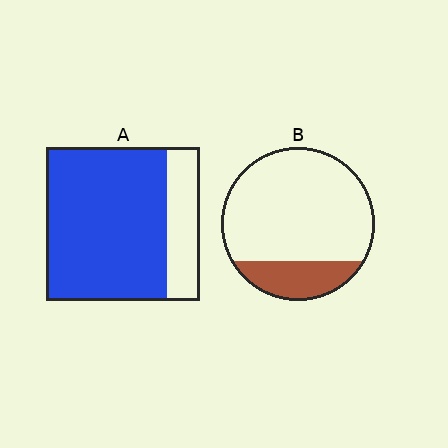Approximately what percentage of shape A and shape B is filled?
A is approximately 80% and B is approximately 20%.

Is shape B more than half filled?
No.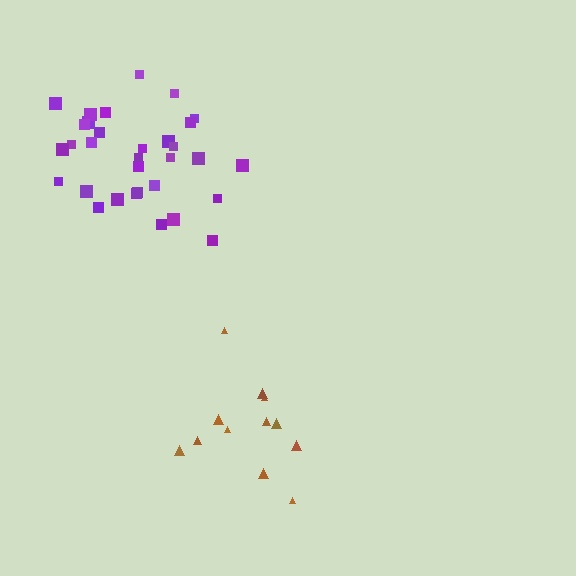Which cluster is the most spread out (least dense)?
Brown.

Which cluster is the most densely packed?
Purple.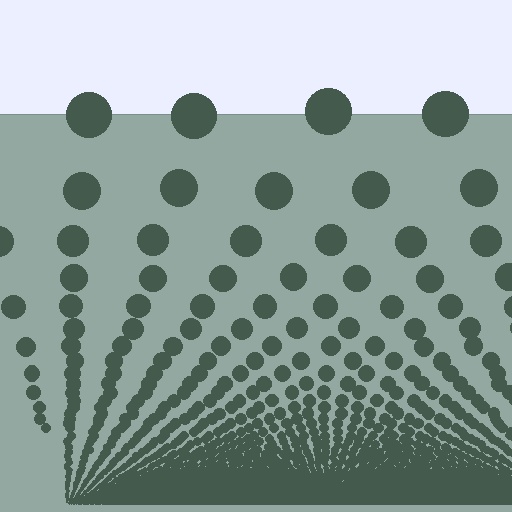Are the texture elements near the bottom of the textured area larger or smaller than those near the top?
Smaller. The gradient is inverted — elements near the bottom are smaller and denser.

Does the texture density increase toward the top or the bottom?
Density increases toward the bottom.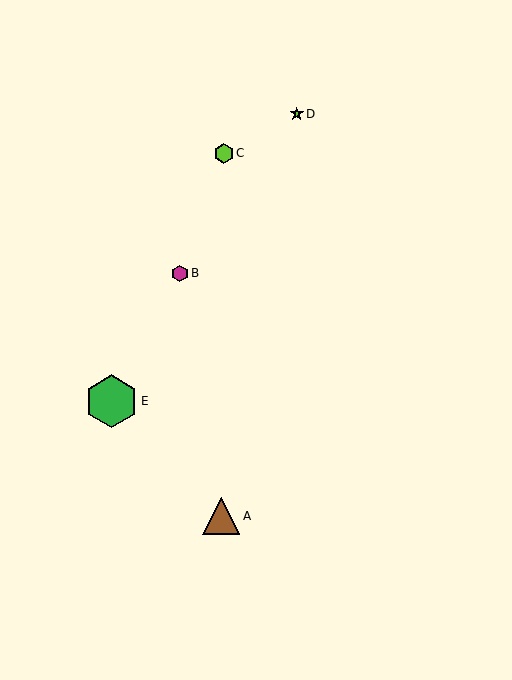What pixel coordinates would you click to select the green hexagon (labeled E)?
Click at (111, 401) to select the green hexagon E.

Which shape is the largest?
The green hexagon (labeled E) is the largest.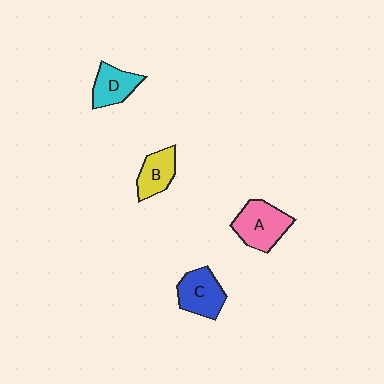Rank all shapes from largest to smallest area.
From largest to smallest: A (pink), C (blue), D (cyan), B (yellow).